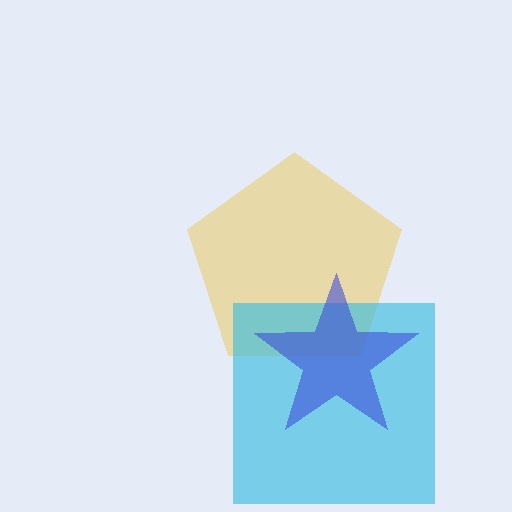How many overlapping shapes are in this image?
There are 3 overlapping shapes in the image.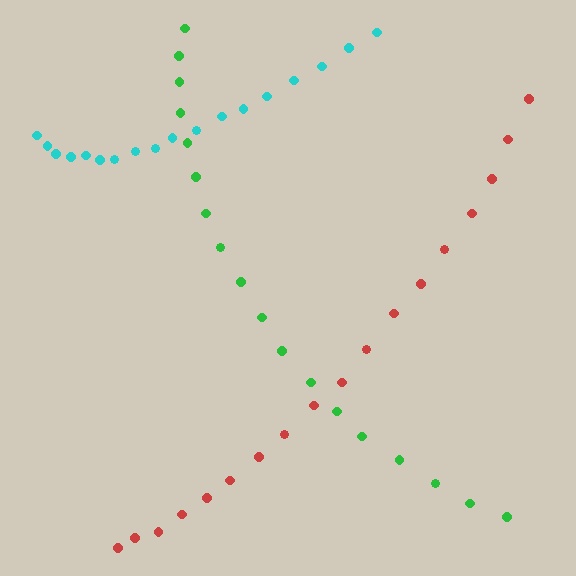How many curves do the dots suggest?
There are 3 distinct paths.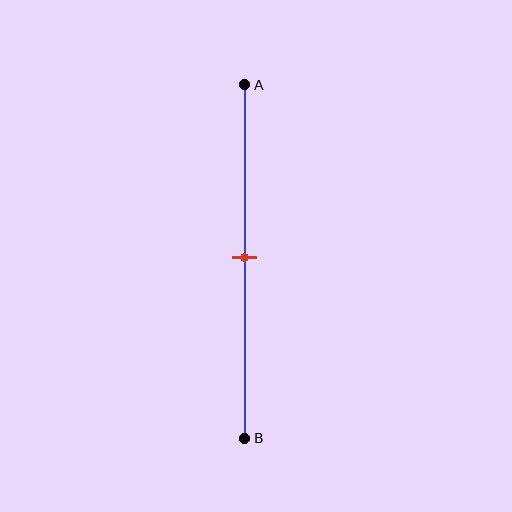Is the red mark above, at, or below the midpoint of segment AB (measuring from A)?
The red mark is approximately at the midpoint of segment AB.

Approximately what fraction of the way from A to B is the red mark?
The red mark is approximately 50% of the way from A to B.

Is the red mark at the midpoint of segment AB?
Yes, the mark is approximately at the midpoint.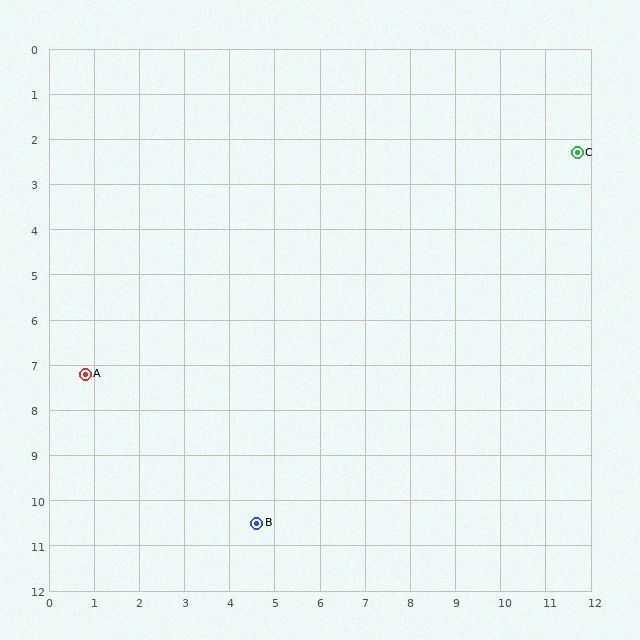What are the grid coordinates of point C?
Point C is at approximately (11.7, 2.3).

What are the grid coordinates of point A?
Point A is at approximately (0.8, 7.2).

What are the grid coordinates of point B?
Point B is at approximately (4.6, 10.5).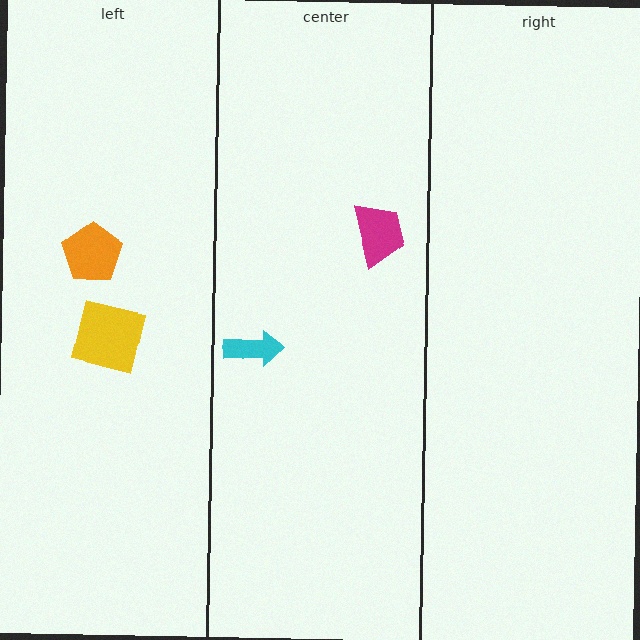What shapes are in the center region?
The cyan arrow, the magenta trapezoid.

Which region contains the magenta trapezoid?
The center region.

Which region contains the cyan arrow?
The center region.